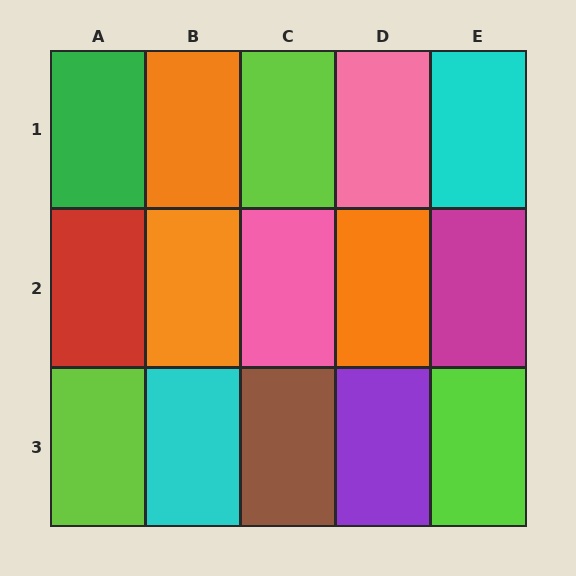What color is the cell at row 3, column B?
Cyan.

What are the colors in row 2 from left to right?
Red, orange, pink, orange, magenta.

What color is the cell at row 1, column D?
Pink.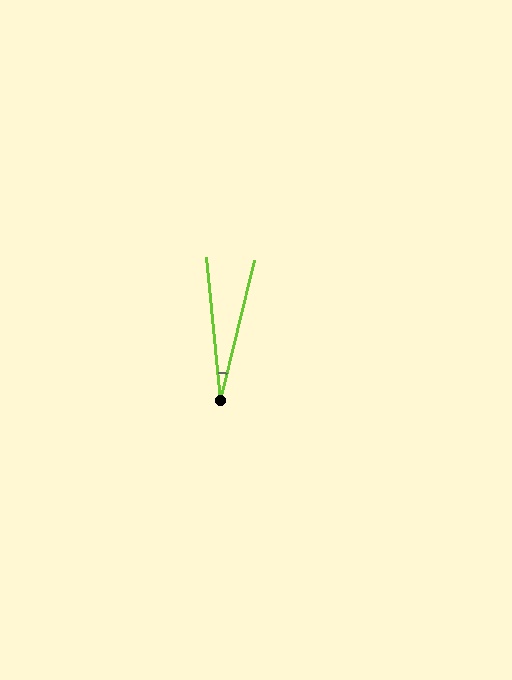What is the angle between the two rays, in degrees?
Approximately 19 degrees.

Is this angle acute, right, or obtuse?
It is acute.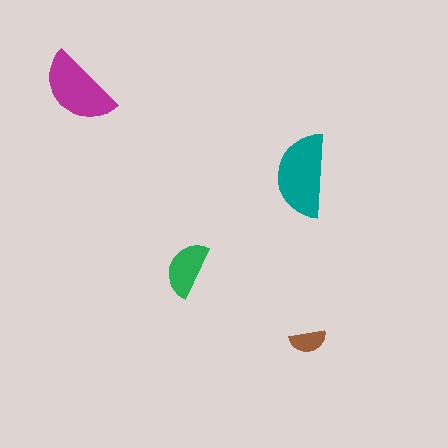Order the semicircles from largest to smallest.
the teal one, the magenta one, the green one, the brown one.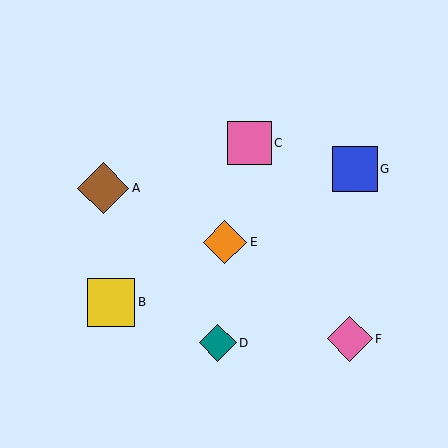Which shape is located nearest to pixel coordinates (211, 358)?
The teal diamond (labeled D) at (218, 343) is nearest to that location.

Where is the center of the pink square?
The center of the pink square is at (250, 143).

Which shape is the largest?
The brown diamond (labeled A) is the largest.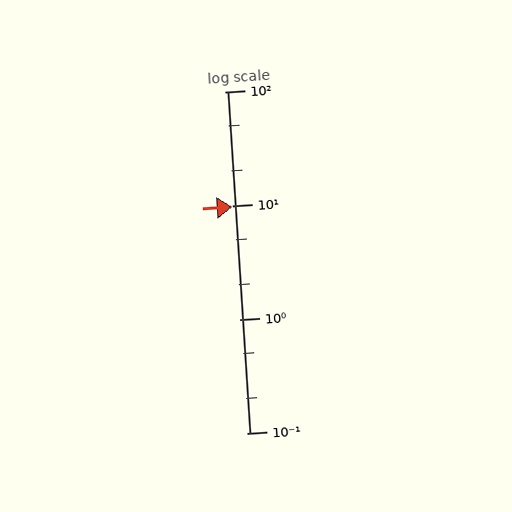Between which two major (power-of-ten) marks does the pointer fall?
The pointer is between 1 and 10.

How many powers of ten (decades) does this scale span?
The scale spans 3 decades, from 0.1 to 100.